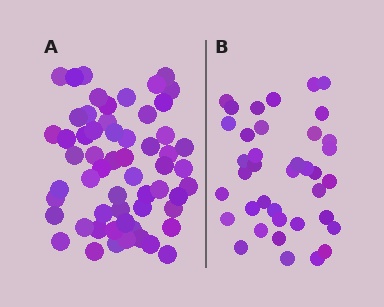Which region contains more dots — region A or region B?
Region A (the left region) has more dots.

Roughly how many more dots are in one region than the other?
Region A has approximately 20 more dots than region B.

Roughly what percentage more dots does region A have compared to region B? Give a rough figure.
About 55% more.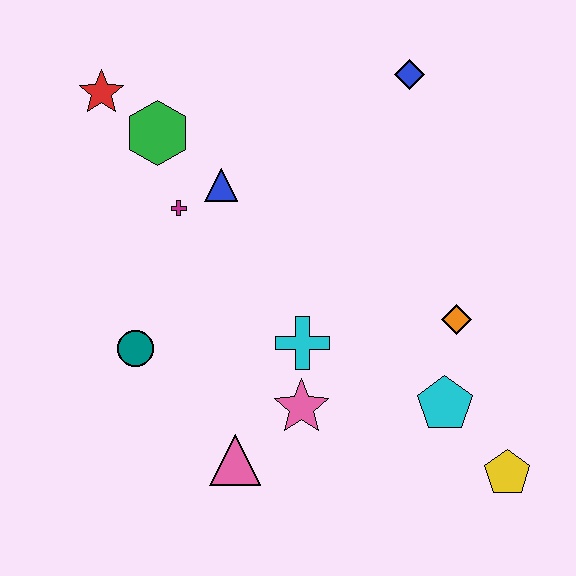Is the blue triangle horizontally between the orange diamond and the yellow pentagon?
No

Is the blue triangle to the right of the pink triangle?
No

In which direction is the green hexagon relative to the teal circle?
The green hexagon is above the teal circle.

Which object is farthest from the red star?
The yellow pentagon is farthest from the red star.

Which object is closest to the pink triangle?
The pink star is closest to the pink triangle.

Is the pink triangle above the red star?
No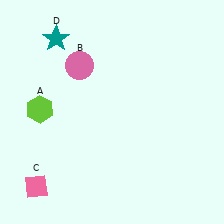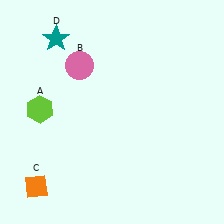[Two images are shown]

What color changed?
The diamond (C) changed from pink in Image 1 to orange in Image 2.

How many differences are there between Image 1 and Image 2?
There is 1 difference between the two images.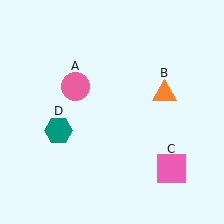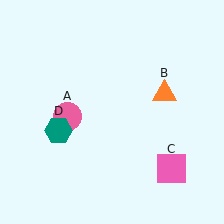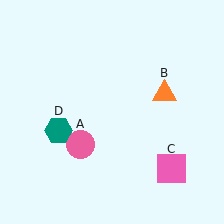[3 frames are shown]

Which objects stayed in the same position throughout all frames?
Orange triangle (object B) and pink square (object C) and teal hexagon (object D) remained stationary.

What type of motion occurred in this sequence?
The pink circle (object A) rotated counterclockwise around the center of the scene.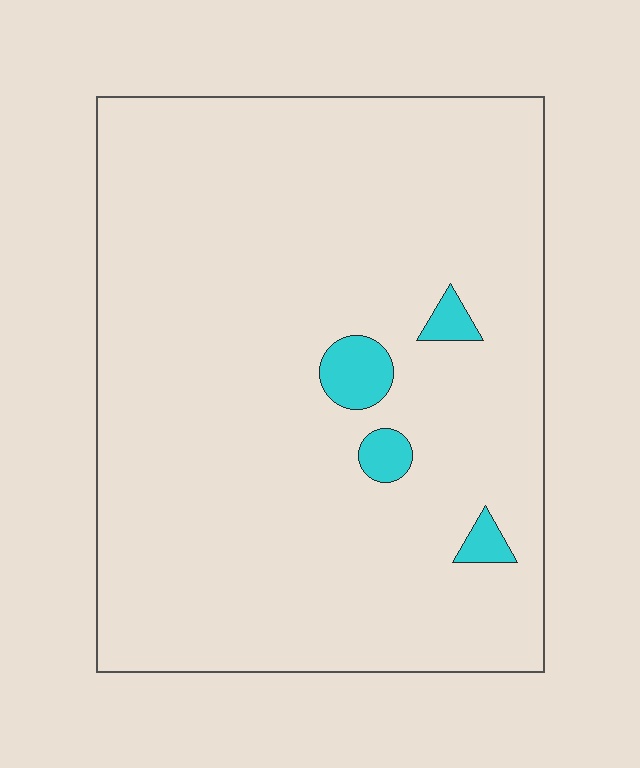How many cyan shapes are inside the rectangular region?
4.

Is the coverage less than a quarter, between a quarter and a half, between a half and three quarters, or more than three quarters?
Less than a quarter.